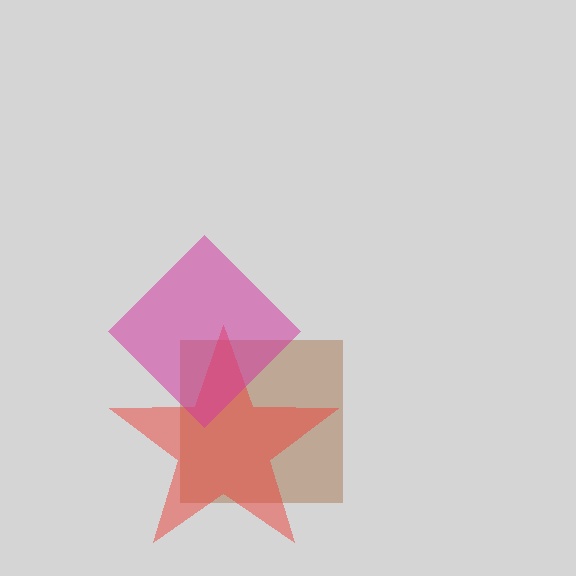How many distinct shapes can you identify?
There are 3 distinct shapes: a brown square, a red star, a magenta diamond.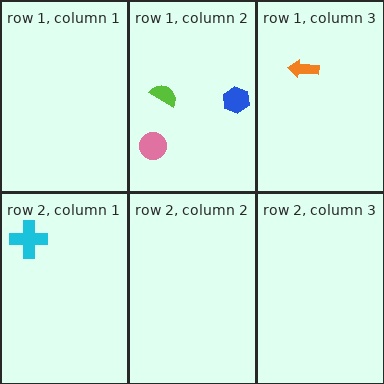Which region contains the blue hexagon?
The row 1, column 2 region.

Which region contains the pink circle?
The row 1, column 2 region.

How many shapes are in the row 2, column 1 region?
1.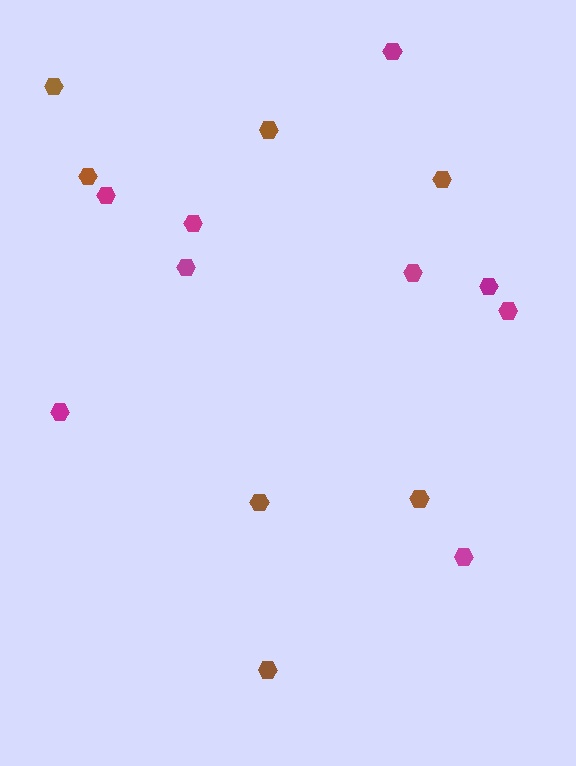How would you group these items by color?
There are 2 groups: one group of brown hexagons (7) and one group of magenta hexagons (9).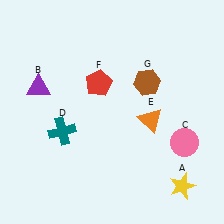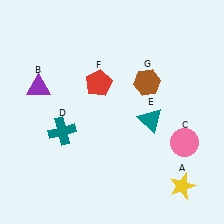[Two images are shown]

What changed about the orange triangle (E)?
In Image 1, E is orange. In Image 2, it changed to teal.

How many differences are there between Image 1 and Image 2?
There is 1 difference between the two images.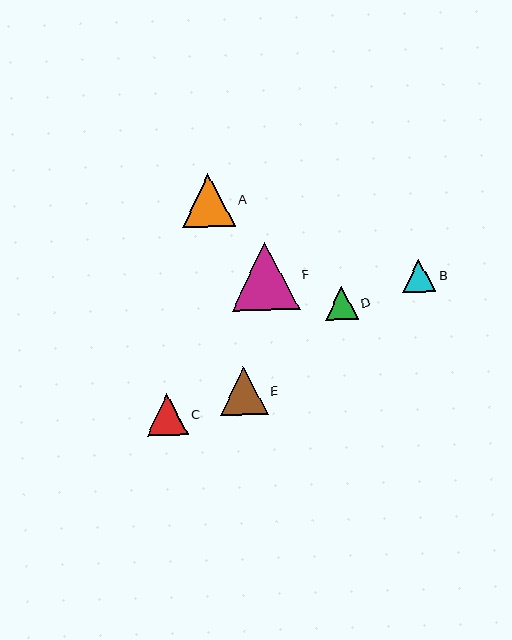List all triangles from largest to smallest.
From largest to smallest: F, A, E, C, B, D.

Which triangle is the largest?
Triangle F is the largest with a size of approximately 68 pixels.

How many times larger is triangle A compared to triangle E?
Triangle A is approximately 1.1 times the size of triangle E.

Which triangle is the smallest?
Triangle D is the smallest with a size of approximately 32 pixels.